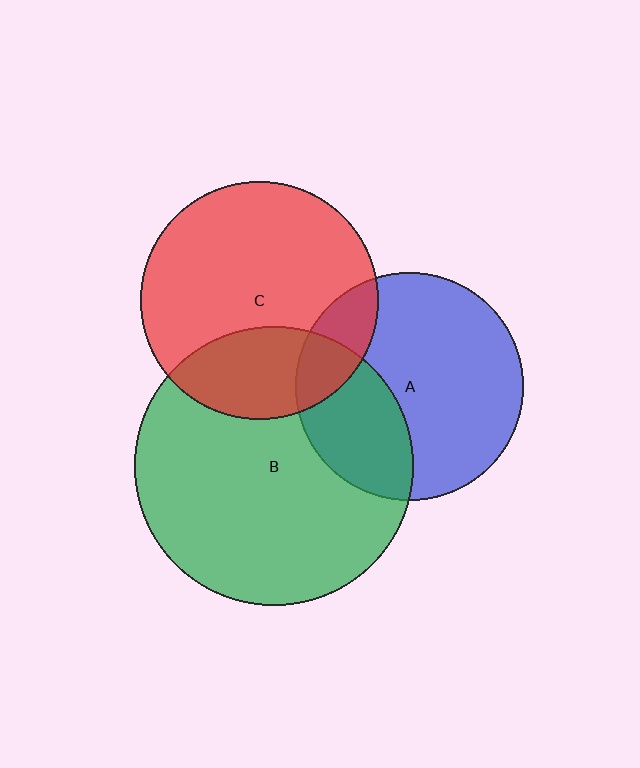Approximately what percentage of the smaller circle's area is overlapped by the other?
Approximately 30%.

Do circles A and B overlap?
Yes.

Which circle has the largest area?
Circle B (green).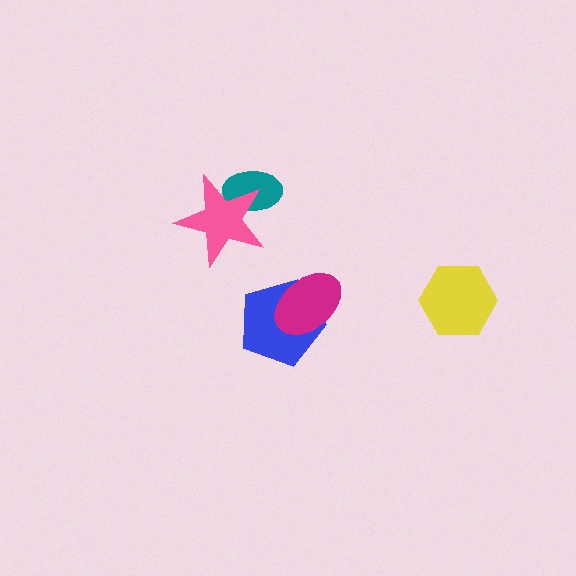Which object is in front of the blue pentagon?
The magenta ellipse is in front of the blue pentagon.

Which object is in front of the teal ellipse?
The pink star is in front of the teal ellipse.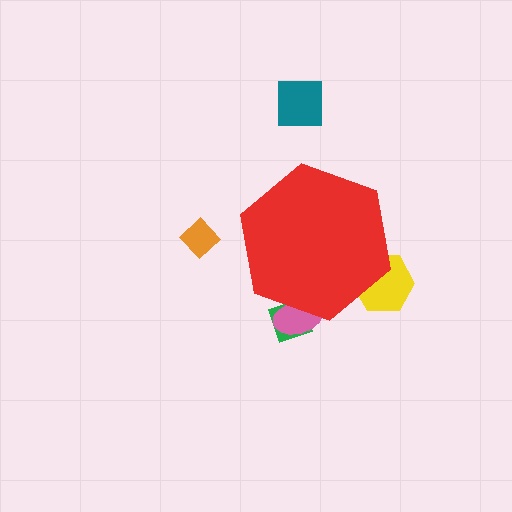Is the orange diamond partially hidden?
No, the orange diamond is fully visible.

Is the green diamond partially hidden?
Yes, the green diamond is partially hidden behind the red hexagon.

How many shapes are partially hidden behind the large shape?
3 shapes are partially hidden.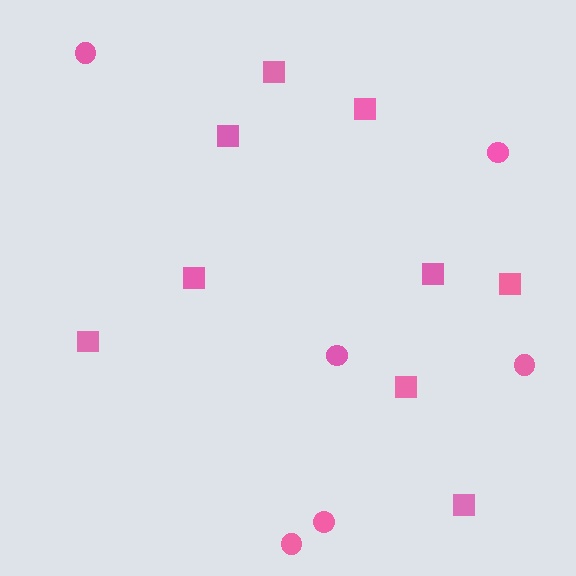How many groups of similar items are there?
There are 2 groups: one group of circles (6) and one group of squares (9).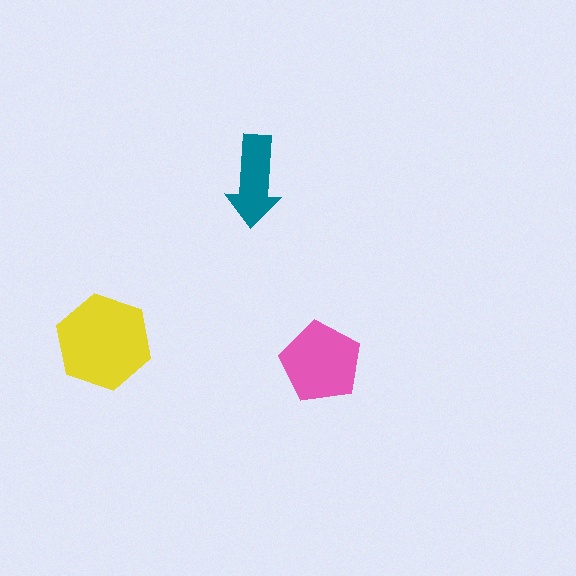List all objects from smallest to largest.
The teal arrow, the pink pentagon, the yellow hexagon.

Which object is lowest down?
The pink pentagon is bottommost.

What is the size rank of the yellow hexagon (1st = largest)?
1st.